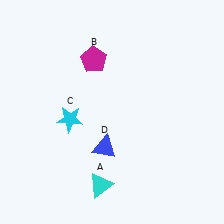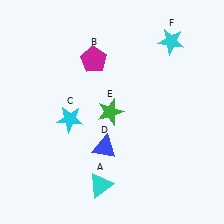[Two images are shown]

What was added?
A green star (E), a cyan star (F) were added in Image 2.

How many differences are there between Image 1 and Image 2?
There are 2 differences between the two images.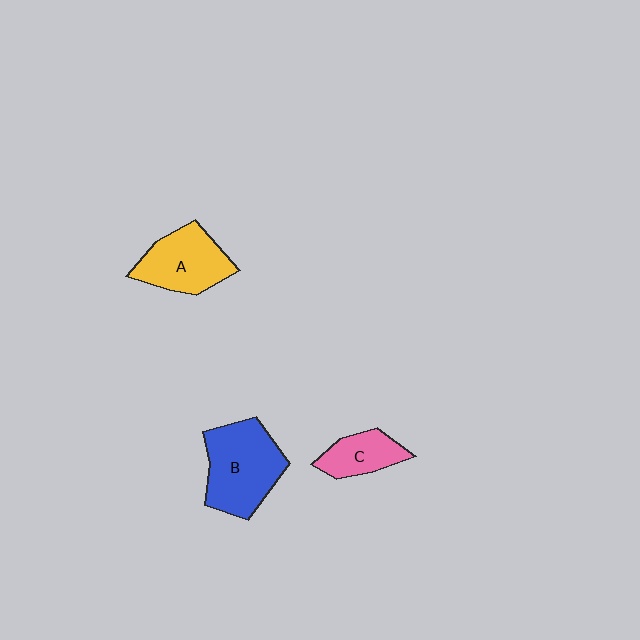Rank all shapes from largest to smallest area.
From largest to smallest: B (blue), A (yellow), C (pink).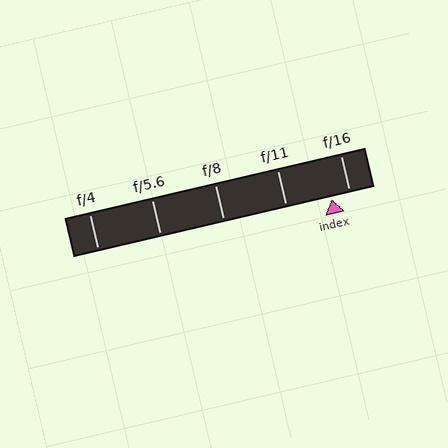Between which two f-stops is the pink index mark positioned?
The index mark is between f/11 and f/16.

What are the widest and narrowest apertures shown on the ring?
The widest aperture shown is f/4 and the narrowest is f/16.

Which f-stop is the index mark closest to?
The index mark is closest to f/16.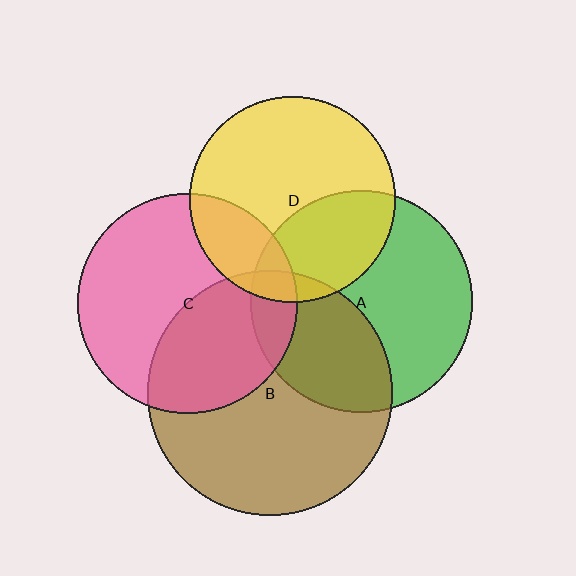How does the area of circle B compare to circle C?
Approximately 1.2 times.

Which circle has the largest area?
Circle B (brown).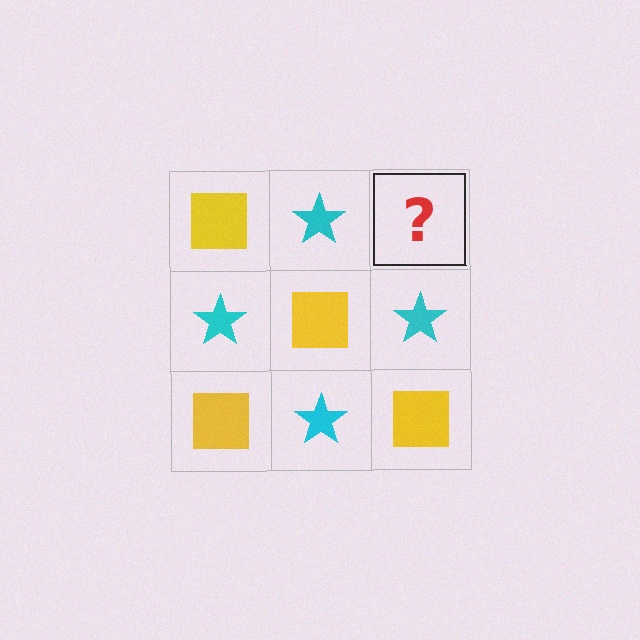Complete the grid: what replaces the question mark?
The question mark should be replaced with a yellow square.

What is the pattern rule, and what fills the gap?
The rule is that it alternates yellow square and cyan star in a checkerboard pattern. The gap should be filled with a yellow square.